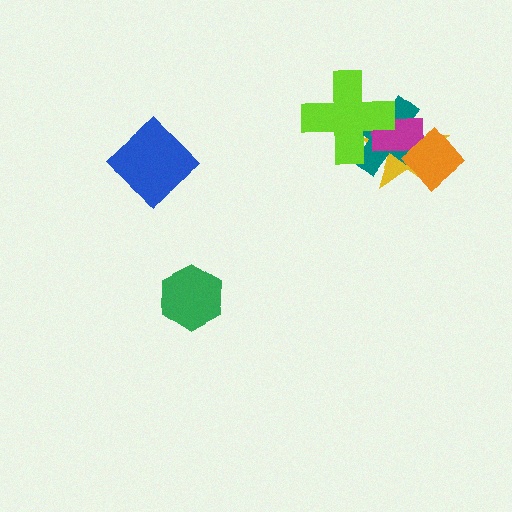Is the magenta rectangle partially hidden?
Yes, it is partially covered by another shape.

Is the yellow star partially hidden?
Yes, it is partially covered by another shape.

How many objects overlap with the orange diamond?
3 objects overlap with the orange diamond.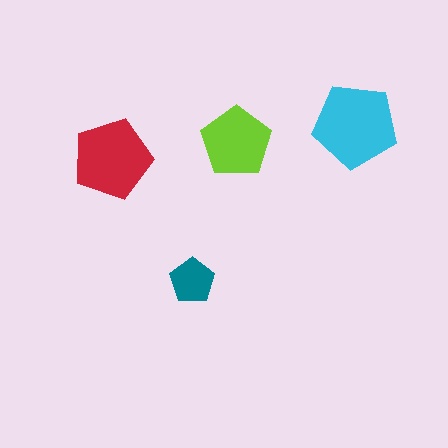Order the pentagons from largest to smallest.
the cyan one, the red one, the lime one, the teal one.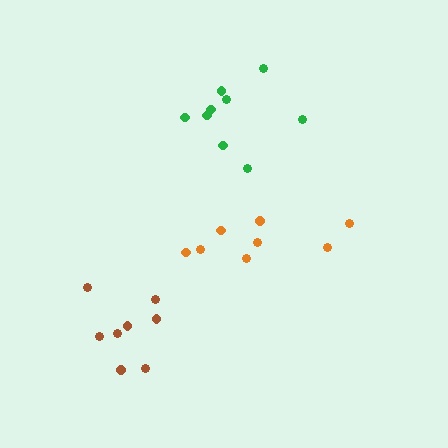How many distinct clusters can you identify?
There are 3 distinct clusters.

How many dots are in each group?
Group 1: 8 dots, Group 2: 8 dots, Group 3: 9 dots (25 total).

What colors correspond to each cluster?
The clusters are colored: brown, orange, green.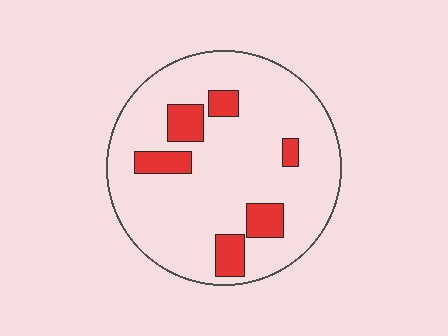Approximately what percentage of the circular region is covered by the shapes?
Approximately 15%.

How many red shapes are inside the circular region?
6.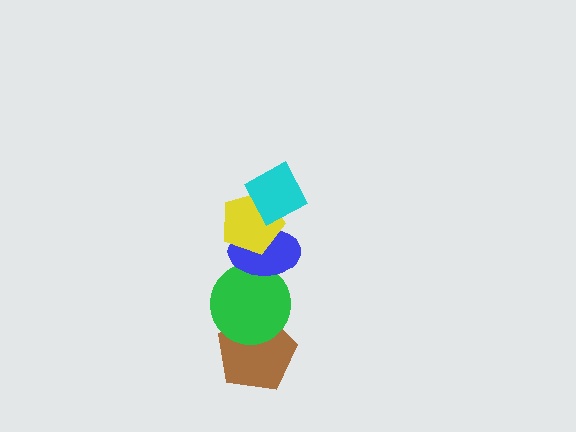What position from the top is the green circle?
The green circle is 4th from the top.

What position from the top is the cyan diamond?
The cyan diamond is 1st from the top.